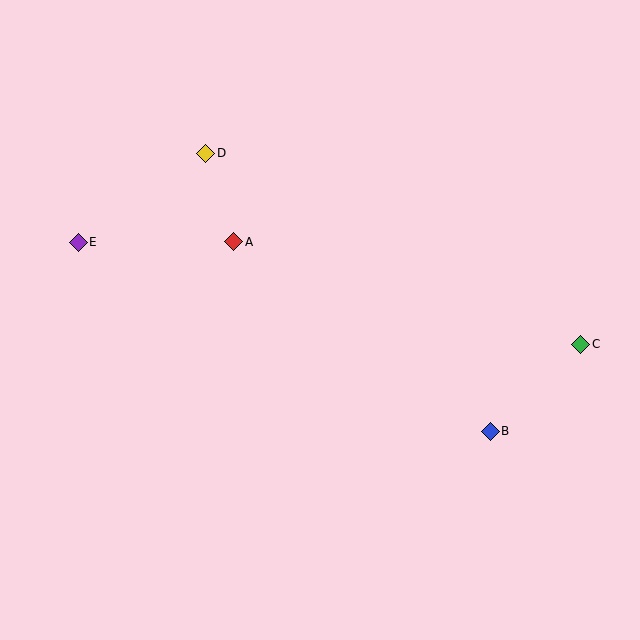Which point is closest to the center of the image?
Point A at (234, 242) is closest to the center.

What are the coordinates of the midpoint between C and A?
The midpoint between C and A is at (407, 293).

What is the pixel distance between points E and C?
The distance between E and C is 513 pixels.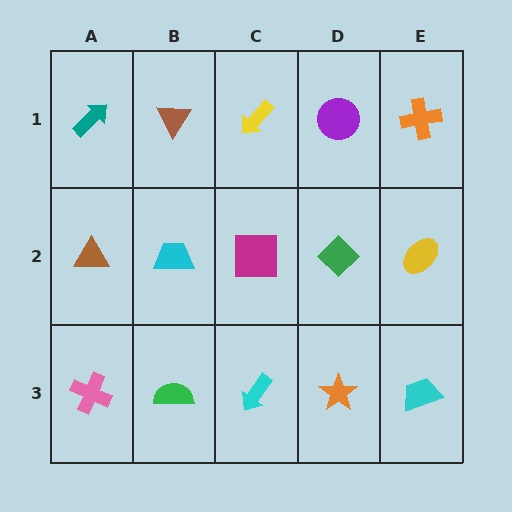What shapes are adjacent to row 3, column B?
A cyan trapezoid (row 2, column B), a pink cross (row 3, column A), a cyan arrow (row 3, column C).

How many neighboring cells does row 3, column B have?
3.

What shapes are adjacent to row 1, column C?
A magenta square (row 2, column C), a brown triangle (row 1, column B), a purple circle (row 1, column D).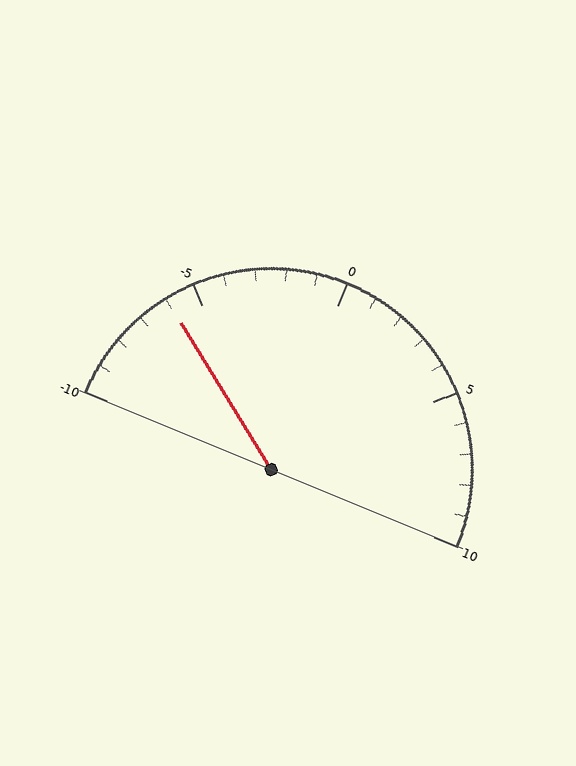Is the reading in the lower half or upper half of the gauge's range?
The reading is in the lower half of the range (-10 to 10).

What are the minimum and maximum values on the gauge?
The gauge ranges from -10 to 10.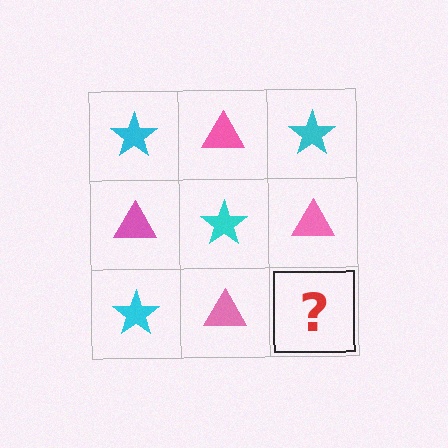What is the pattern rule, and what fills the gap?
The rule is that it alternates cyan star and pink triangle in a checkerboard pattern. The gap should be filled with a cyan star.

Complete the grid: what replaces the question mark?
The question mark should be replaced with a cyan star.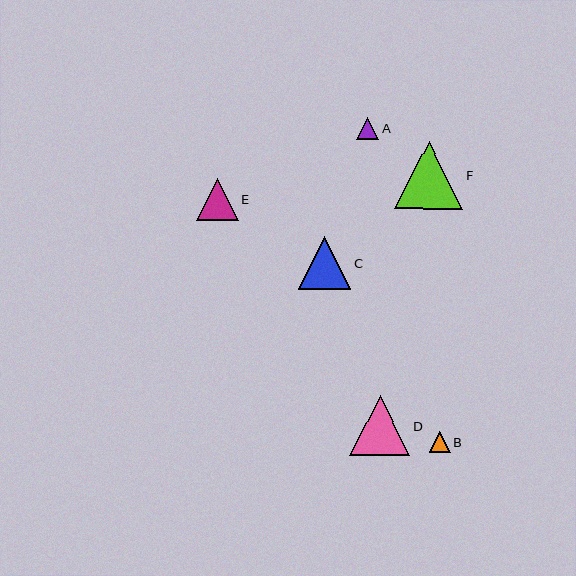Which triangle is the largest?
Triangle F is the largest with a size of approximately 68 pixels.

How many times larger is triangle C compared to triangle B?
Triangle C is approximately 2.6 times the size of triangle B.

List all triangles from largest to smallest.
From largest to smallest: F, D, C, E, A, B.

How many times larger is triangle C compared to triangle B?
Triangle C is approximately 2.6 times the size of triangle B.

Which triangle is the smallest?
Triangle B is the smallest with a size of approximately 21 pixels.